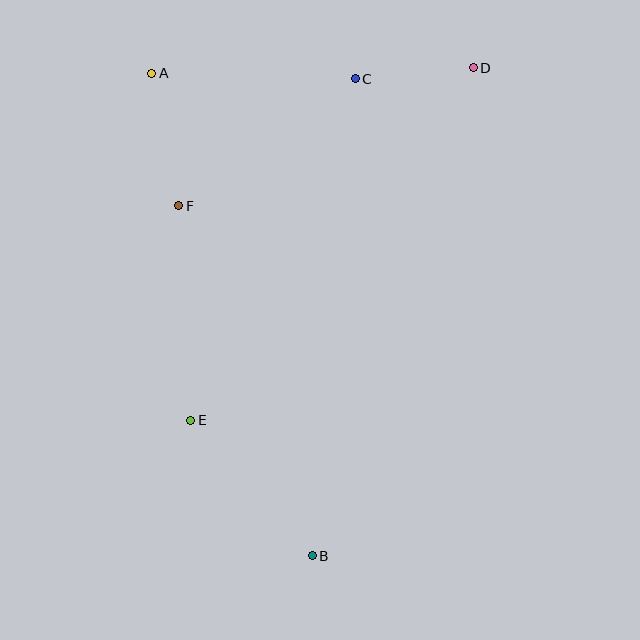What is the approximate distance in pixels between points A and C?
The distance between A and C is approximately 204 pixels.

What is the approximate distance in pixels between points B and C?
The distance between B and C is approximately 479 pixels.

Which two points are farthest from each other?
Points B and D are farthest from each other.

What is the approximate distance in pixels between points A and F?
The distance between A and F is approximately 135 pixels.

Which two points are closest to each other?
Points C and D are closest to each other.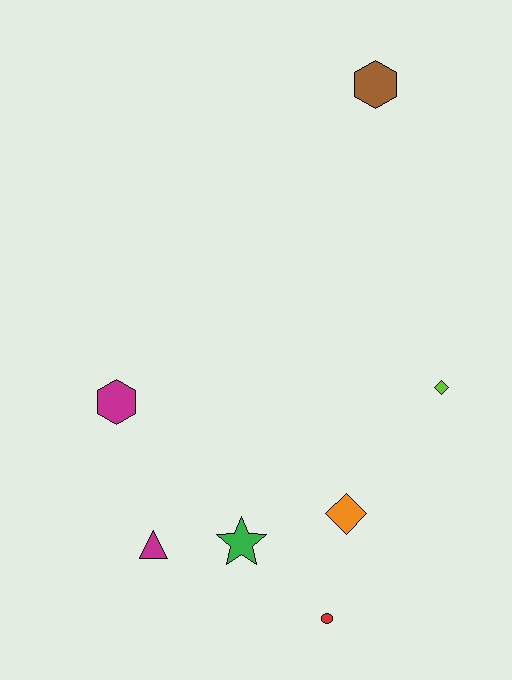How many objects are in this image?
There are 7 objects.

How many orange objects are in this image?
There is 1 orange object.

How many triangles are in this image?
There is 1 triangle.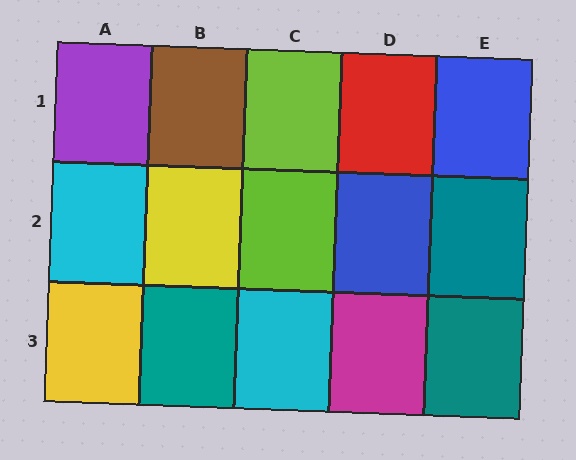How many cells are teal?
3 cells are teal.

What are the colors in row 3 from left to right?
Yellow, teal, cyan, magenta, teal.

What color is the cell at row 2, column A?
Cyan.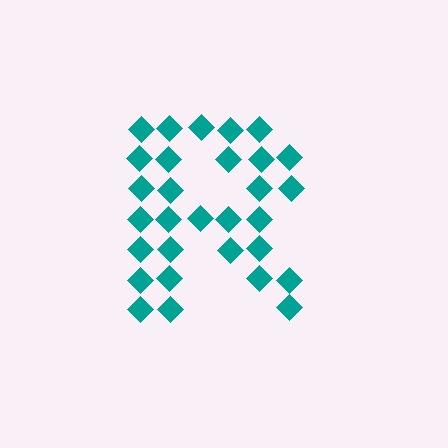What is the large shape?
The large shape is the letter R.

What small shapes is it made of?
It is made of small diamonds.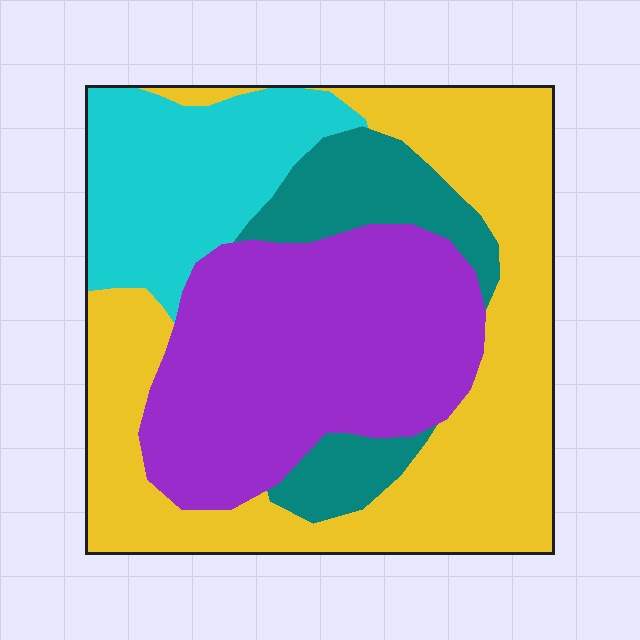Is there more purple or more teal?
Purple.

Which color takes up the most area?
Yellow, at roughly 40%.